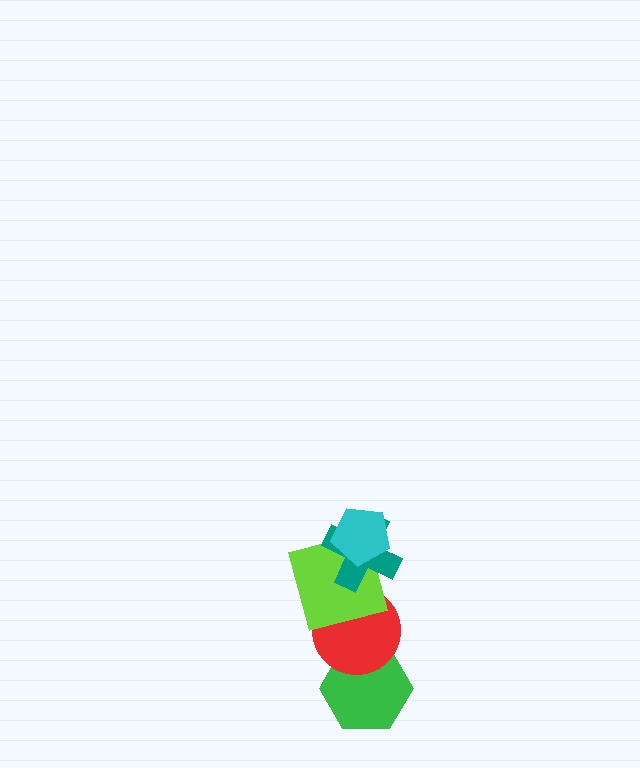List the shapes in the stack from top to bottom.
From top to bottom: the cyan pentagon, the teal cross, the lime square, the red circle, the green hexagon.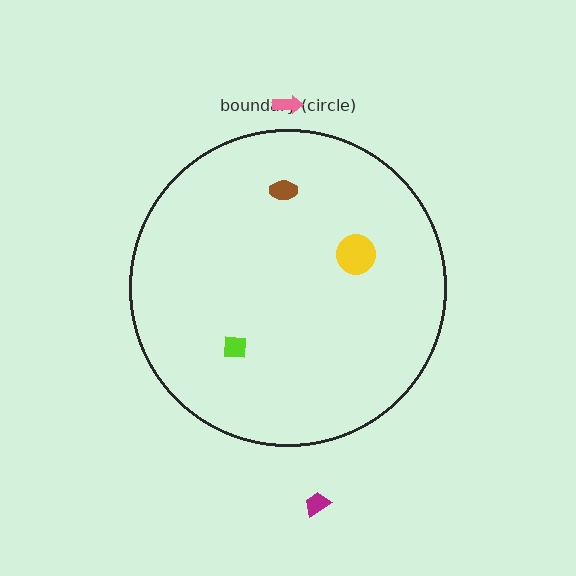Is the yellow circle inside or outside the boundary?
Inside.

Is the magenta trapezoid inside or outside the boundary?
Outside.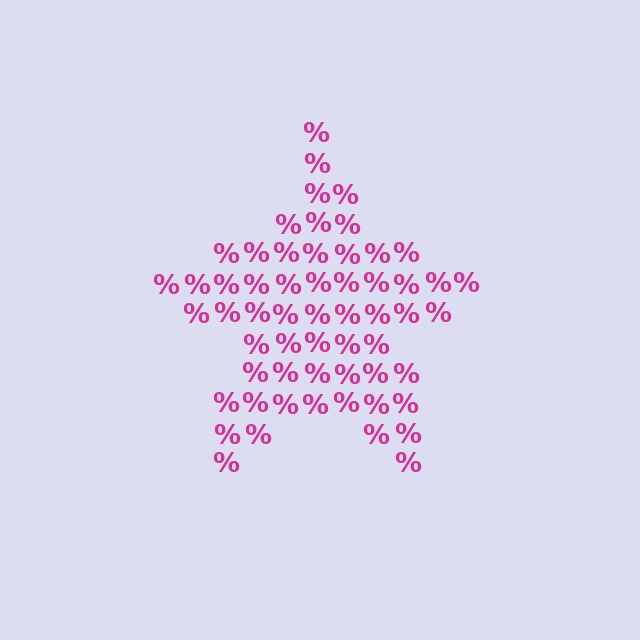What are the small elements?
The small elements are percent signs.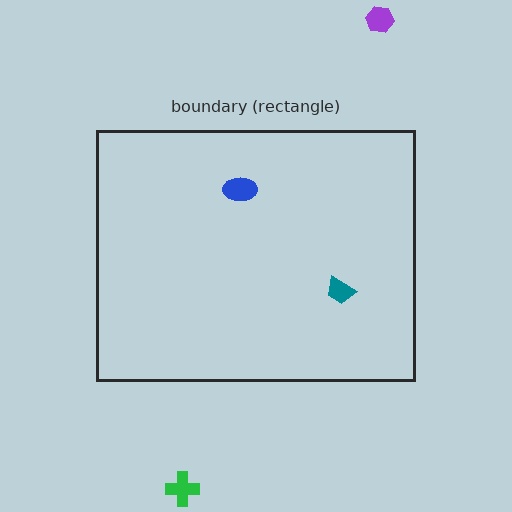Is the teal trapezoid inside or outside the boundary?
Inside.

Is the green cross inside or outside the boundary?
Outside.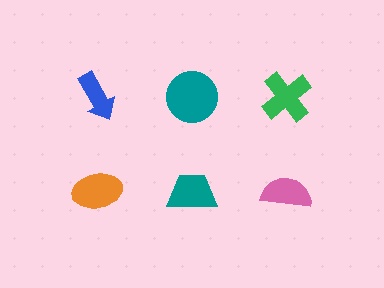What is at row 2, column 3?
A pink semicircle.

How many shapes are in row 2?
3 shapes.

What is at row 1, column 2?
A teal circle.